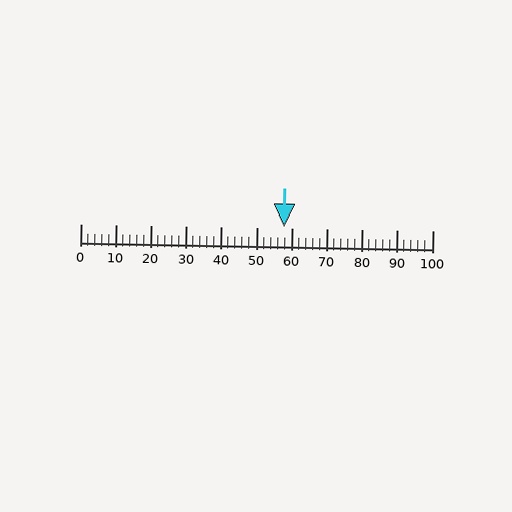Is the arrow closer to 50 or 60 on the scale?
The arrow is closer to 60.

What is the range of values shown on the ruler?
The ruler shows values from 0 to 100.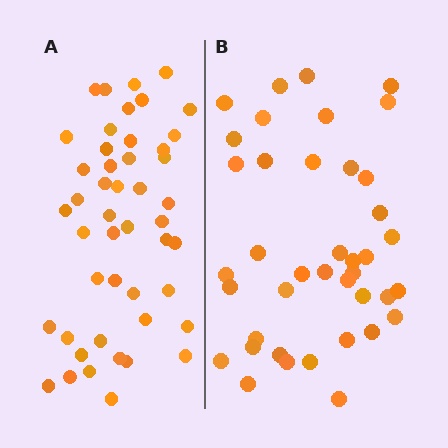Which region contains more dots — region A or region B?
Region A (the left region) has more dots.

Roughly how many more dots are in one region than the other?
Region A has roughly 8 or so more dots than region B.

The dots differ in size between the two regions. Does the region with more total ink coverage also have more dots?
No. Region B has more total ink coverage because its dots are larger, but region A actually contains more individual dots. Total area can be misleading — the number of items is what matters here.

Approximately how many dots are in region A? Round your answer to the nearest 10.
About 50 dots. (The exact count is 47, which rounds to 50.)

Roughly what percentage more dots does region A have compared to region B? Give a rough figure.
About 20% more.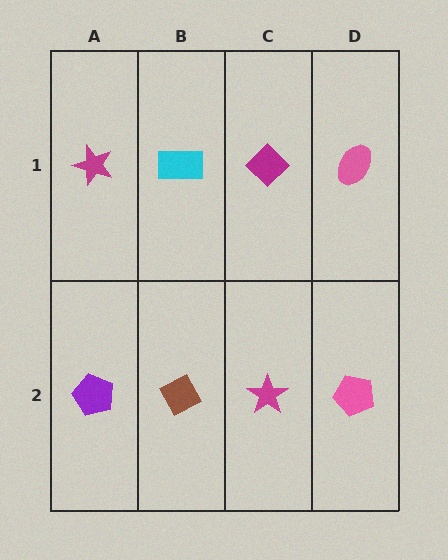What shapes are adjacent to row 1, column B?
A brown diamond (row 2, column B), a magenta star (row 1, column A), a magenta diamond (row 1, column C).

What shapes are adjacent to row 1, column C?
A magenta star (row 2, column C), a cyan rectangle (row 1, column B), a pink ellipse (row 1, column D).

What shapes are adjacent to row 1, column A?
A purple pentagon (row 2, column A), a cyan rectangle (row 1, column B).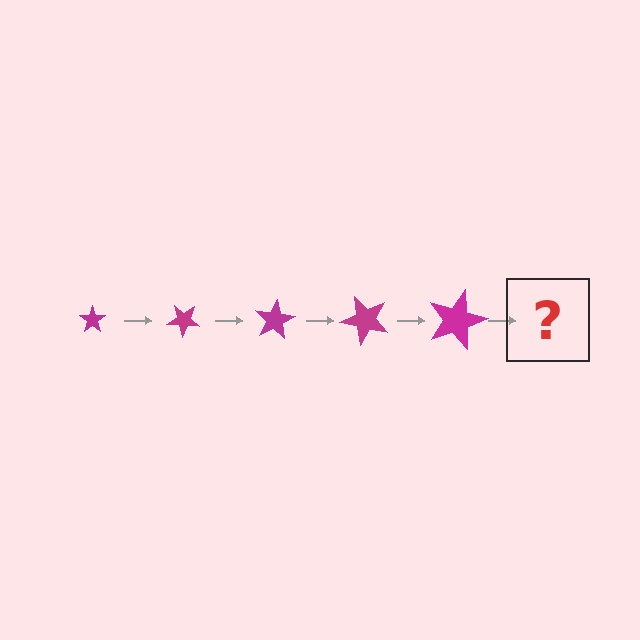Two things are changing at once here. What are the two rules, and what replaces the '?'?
The two rules are that the star grows larger each step and it rotates 40 degrees each step. The '?' should be a star, larger than the previous one and rotated 200 degrees from the start.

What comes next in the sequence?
The next element should be a star, larger than the previous one and rotated 200 degrees from the start.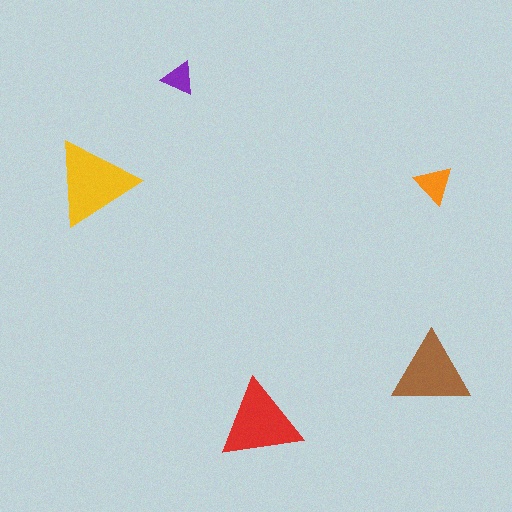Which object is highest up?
The purple triangle is topmost.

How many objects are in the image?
There are 5 objects in the image.